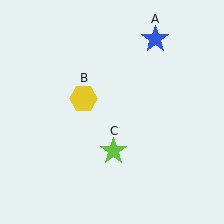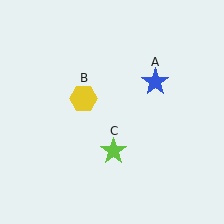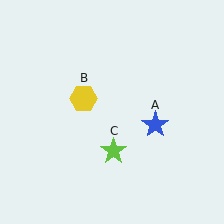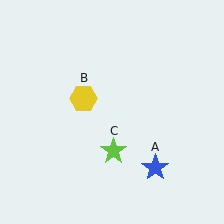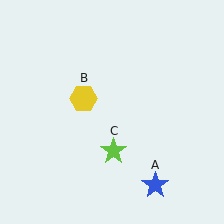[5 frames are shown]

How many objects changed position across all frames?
1 object changed position: blue star (object A).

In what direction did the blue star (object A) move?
The blue star (object A) moved down.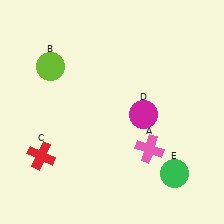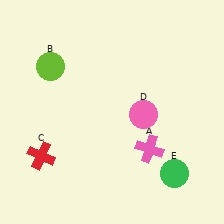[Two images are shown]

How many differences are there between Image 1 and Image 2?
There is 1 difference between the two images.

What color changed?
The circle (D) changed from magenta in Image 1 to pink in Image 2.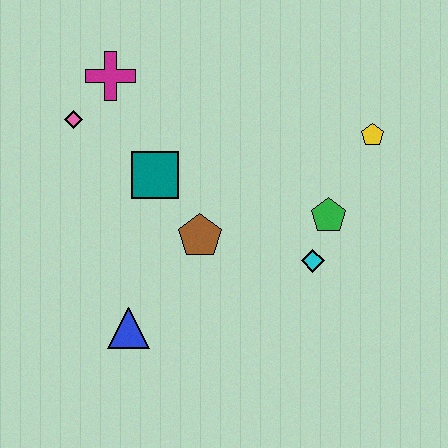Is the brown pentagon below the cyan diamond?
No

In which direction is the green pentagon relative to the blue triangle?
The green pentagon is to the right of the blue triangle.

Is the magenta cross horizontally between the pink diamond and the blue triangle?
Yes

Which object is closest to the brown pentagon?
The teal square is closest to the brown pentagon.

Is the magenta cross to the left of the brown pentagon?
Yes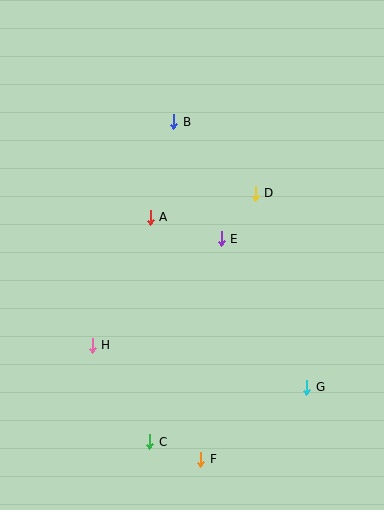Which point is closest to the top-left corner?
Point B is closest to the top-left corner.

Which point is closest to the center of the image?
Point E at (221, 239) is closest to the center.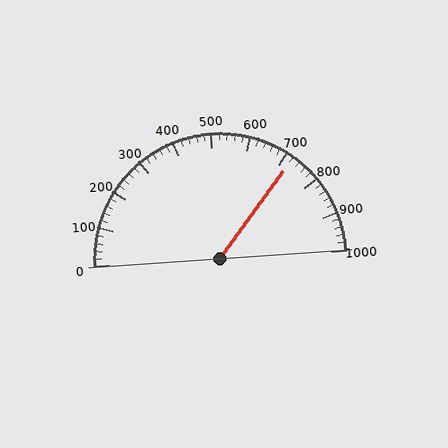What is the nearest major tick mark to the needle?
The nearest major tick mark is 700.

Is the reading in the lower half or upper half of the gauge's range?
The reading is in the upper half of the range (0 to 1000).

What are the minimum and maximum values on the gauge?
The gauge ranges from 0 to 1000.